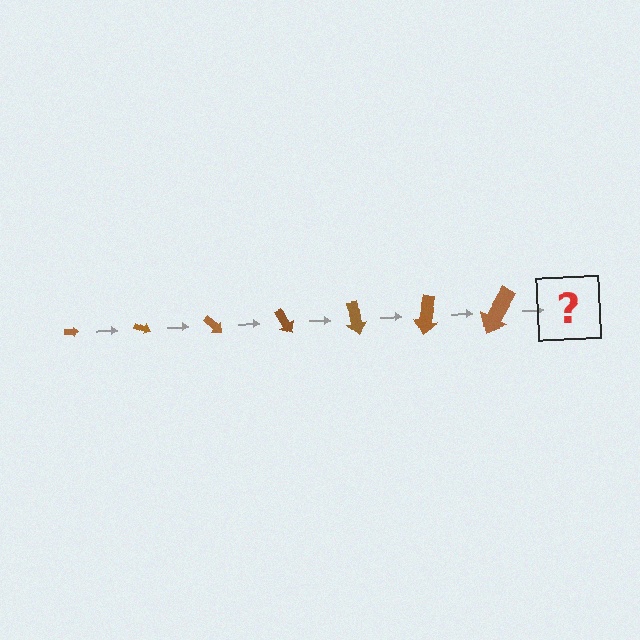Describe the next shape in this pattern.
It should be an arrow, larger than the previous one and rotated 140 degrees from the start.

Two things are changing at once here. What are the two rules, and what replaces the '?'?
The two rules are that the arrow grows larger each step and it rotates 20 degrees each step. The '?' should be an arrow, larger than the previous one and rotated 140 degrees from the start.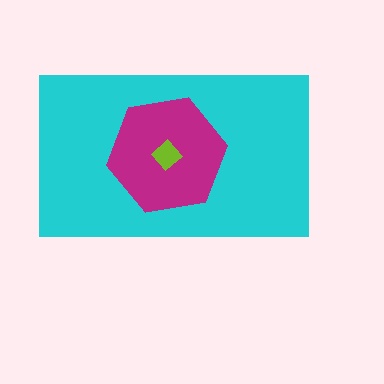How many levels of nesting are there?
3.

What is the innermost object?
The lime diamond.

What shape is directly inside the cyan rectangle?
The magenta hexagon.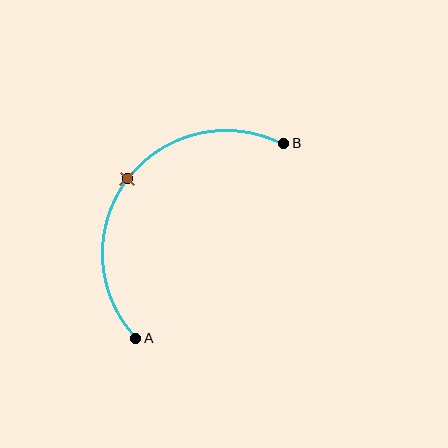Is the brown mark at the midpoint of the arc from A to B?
Yes. The brown mark lies on the arc at equal arc-length from both A and B — it is the arc midpoint.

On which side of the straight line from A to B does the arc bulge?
The arc bulges above and to the left of the straight line connecting A and B.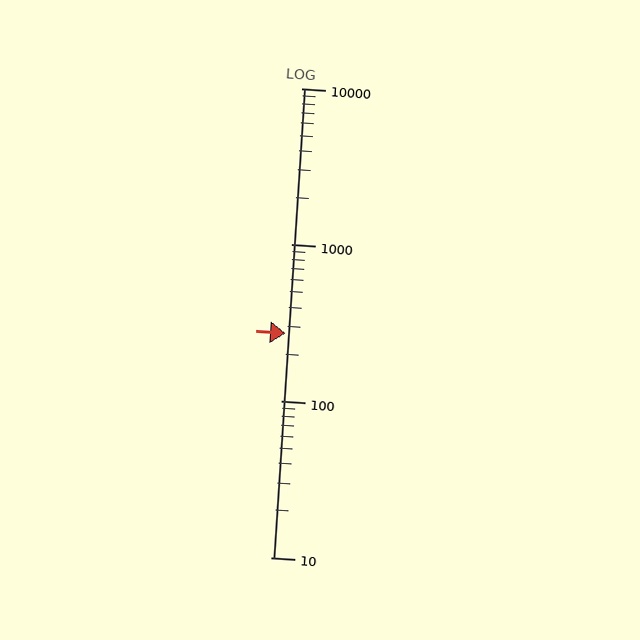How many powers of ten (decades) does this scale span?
The scale spans 3 decades, from 10 to 10000.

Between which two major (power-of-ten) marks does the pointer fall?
The pointer is between 100 and 1000.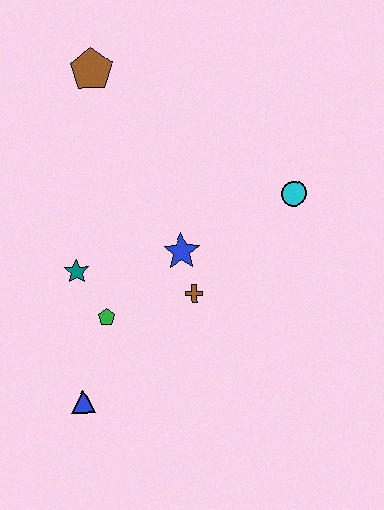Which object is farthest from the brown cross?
The brown pentagon is farthest from the brown cross.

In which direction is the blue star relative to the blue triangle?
The blue star is above the blue triangle.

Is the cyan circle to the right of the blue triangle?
Yes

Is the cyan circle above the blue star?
Yes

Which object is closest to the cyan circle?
The blue star is closest to the cyan circle.